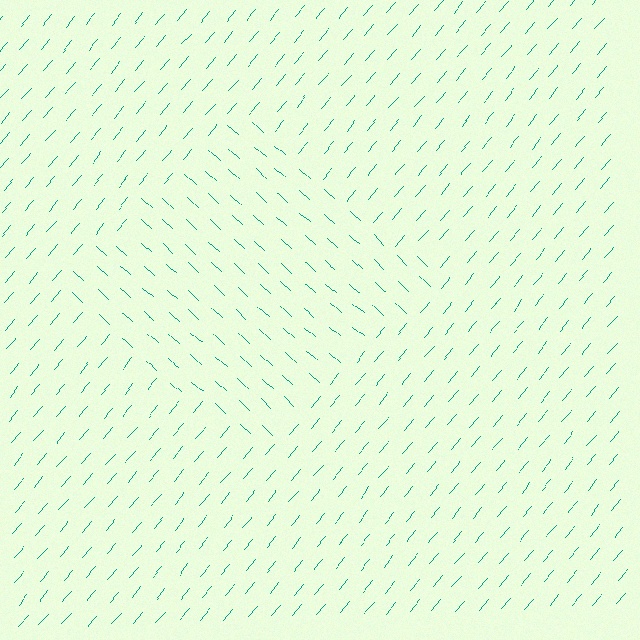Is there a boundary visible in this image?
Yes, there is a texture boundary formed by a change in line orientation.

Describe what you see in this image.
The image is filled with small teal line segments. A diamond region in the image has lines oriented differently from the surrounding lines, creating a visible texture boundary.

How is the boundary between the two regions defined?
The boundary is defined purely by a change in line orientation (approximately 88 degrees difference). All lines are the same color and thickness.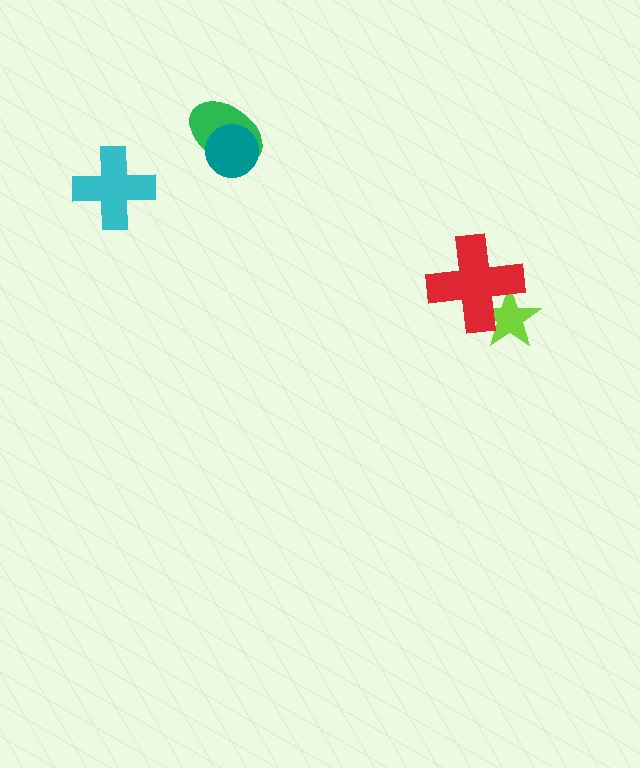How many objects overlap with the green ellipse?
1 object overlaps with the green ellipse.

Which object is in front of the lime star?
The red cross is in front of the lime star.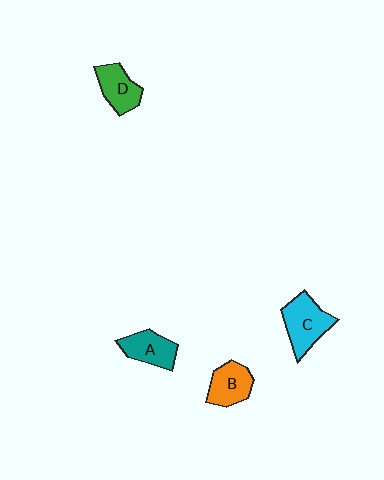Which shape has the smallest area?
Shape D (green).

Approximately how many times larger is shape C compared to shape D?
Approximately 1.3 times.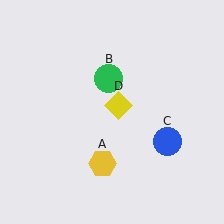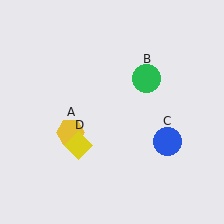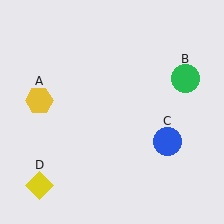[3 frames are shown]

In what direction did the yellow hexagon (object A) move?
The yellow hexagon (object A) moved up and to the left.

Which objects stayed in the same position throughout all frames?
Blue circle (object C) remained stationary.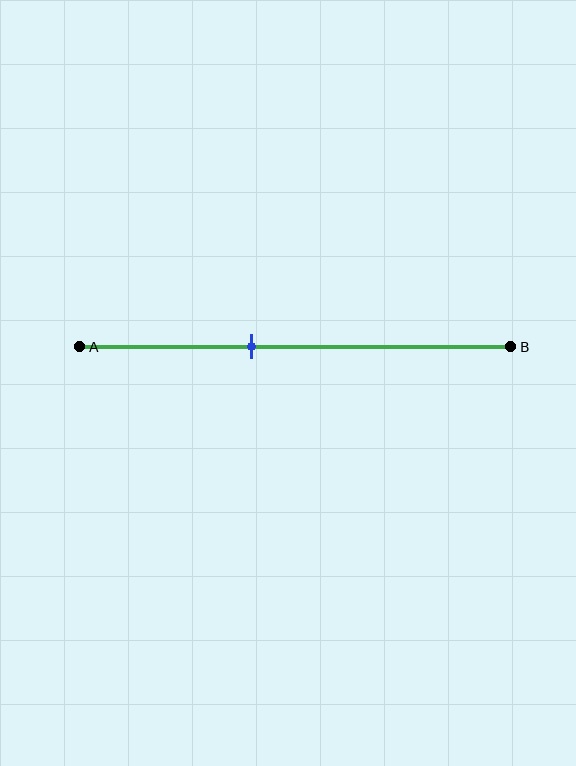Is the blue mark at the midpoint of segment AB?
No, the mark is at about 40% from A, not at the 50% midpoint.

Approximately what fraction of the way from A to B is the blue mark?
The blue mark is approximately 40% of the way from A to B.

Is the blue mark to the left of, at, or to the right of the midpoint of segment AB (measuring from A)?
The blue mark is to the left of the midpoint of segment AB.